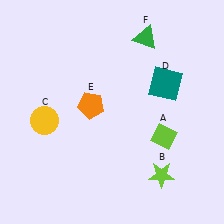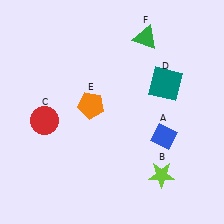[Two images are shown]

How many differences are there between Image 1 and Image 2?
There are 2 differences between the two images.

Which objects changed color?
A changed from lime to blue. C changed from yellow to red.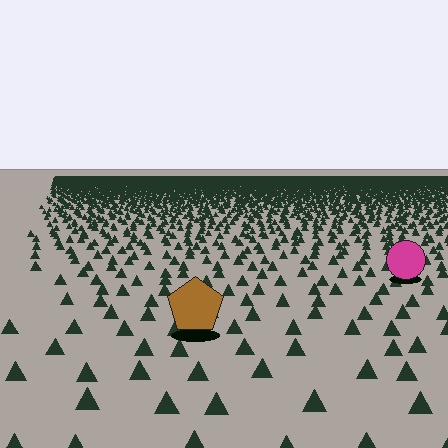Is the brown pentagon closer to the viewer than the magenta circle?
Yes. The brown pentagon is closer — you can tell from the texture gradient: the ground texture is coarser near it.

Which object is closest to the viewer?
The brown pentagon is closest. The texture marks near it are larger and more spread out.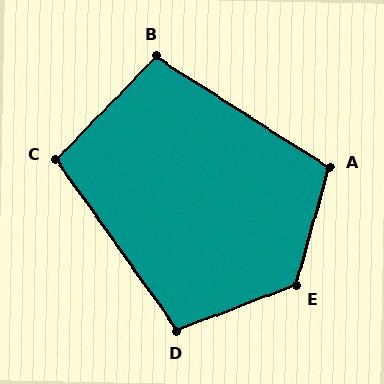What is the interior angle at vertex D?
Approximately 104 degrees (obtuse).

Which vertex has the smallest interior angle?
C, at approximately 100 degrees.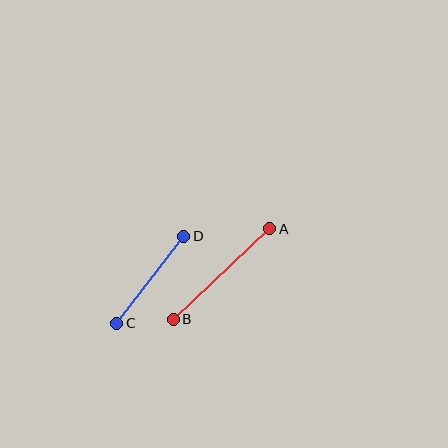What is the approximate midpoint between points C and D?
The midpoint is at approximately (150, 280) pixels.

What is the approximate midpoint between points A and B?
The midpoint is at approximately (221, 274) pixels.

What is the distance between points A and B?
The distance is approximately 132 pixels.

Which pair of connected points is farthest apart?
Points A and B are farthest apart.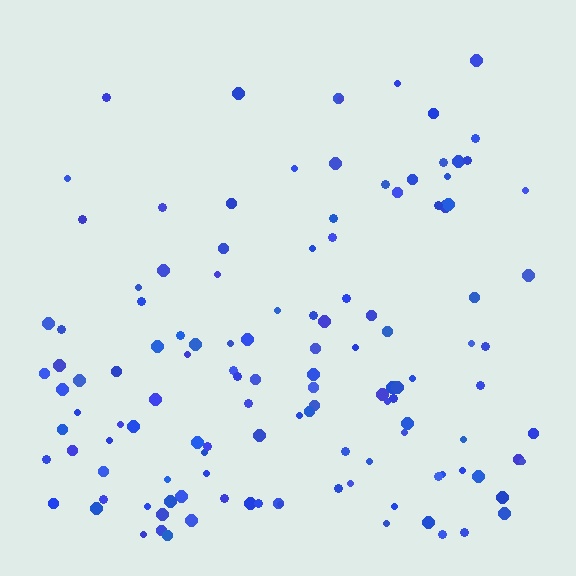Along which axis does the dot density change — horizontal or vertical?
Vertical.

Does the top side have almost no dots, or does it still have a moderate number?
Still a moderate number, just noticeably fewer than the bottom.